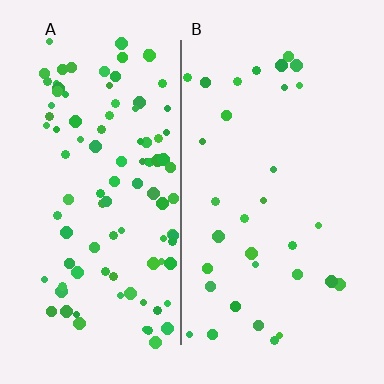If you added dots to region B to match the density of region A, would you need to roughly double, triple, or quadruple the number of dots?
Approximately triple.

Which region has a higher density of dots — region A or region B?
A (the left).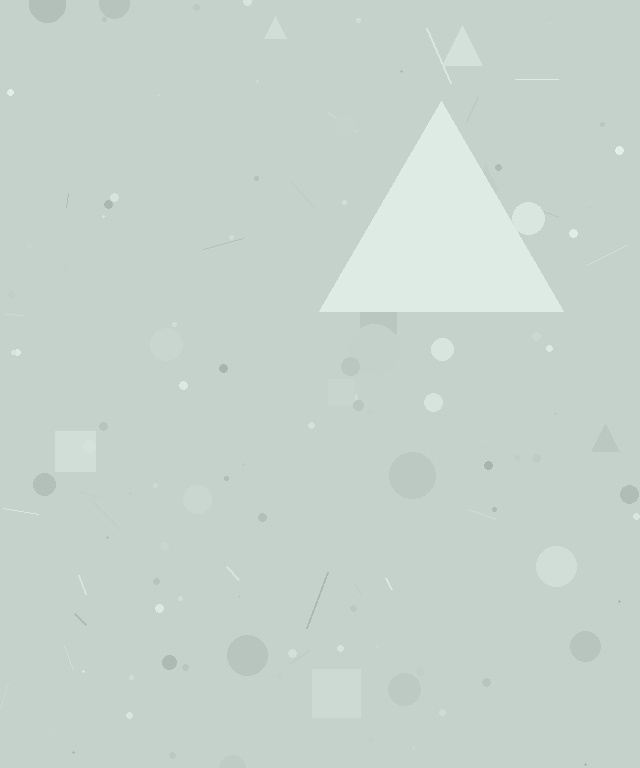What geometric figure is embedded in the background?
A triangle is embedded in the background.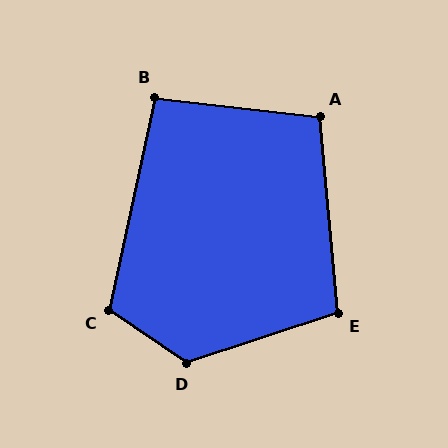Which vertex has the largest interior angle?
D, at approximately 127 degrees.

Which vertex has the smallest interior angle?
B, at approximately 96 degrees.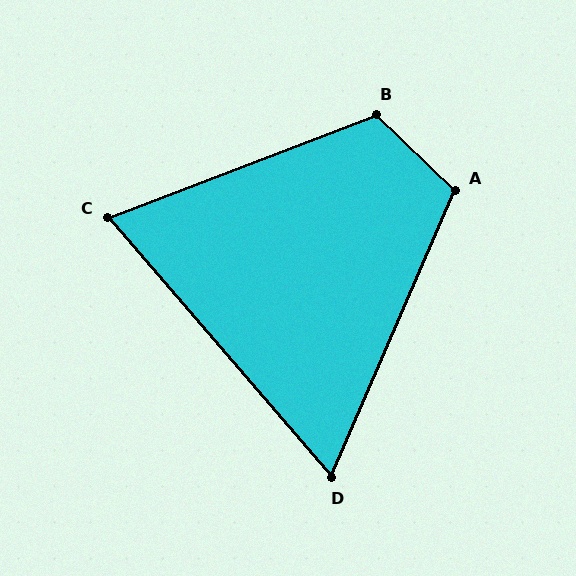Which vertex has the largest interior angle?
B, at approximately 116 degrees.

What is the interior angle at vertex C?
Approximately 70 degrees (acute).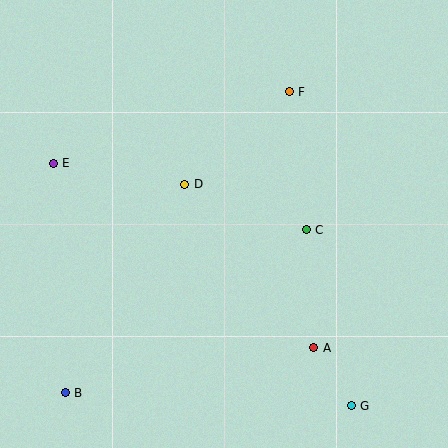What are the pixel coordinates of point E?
Point E is at (53, 163).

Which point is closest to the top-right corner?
Point F is closest to the top-right corner.